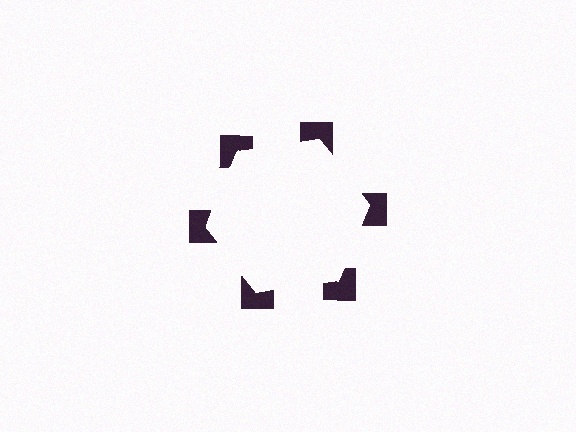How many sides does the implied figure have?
6 sides.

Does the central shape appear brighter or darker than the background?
It typically appears slightly brighter than the background, even though no actual brightness change is drawn.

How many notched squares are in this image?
There are 6 — one at each vertex of the illusory hexagon.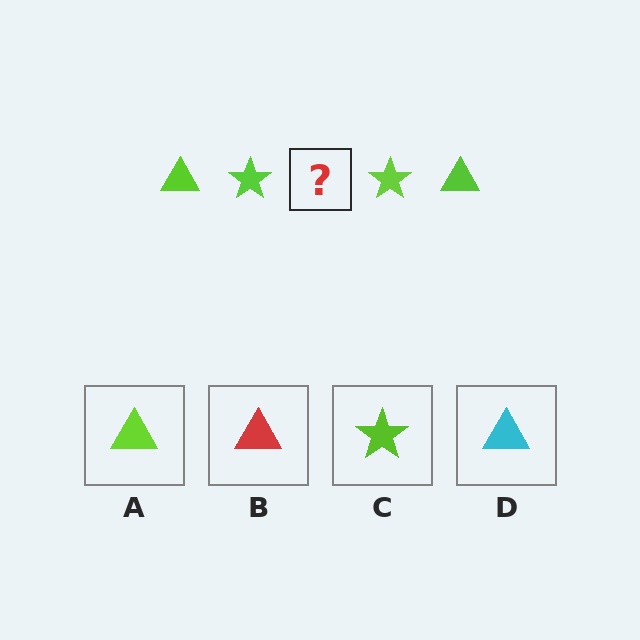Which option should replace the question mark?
Option A.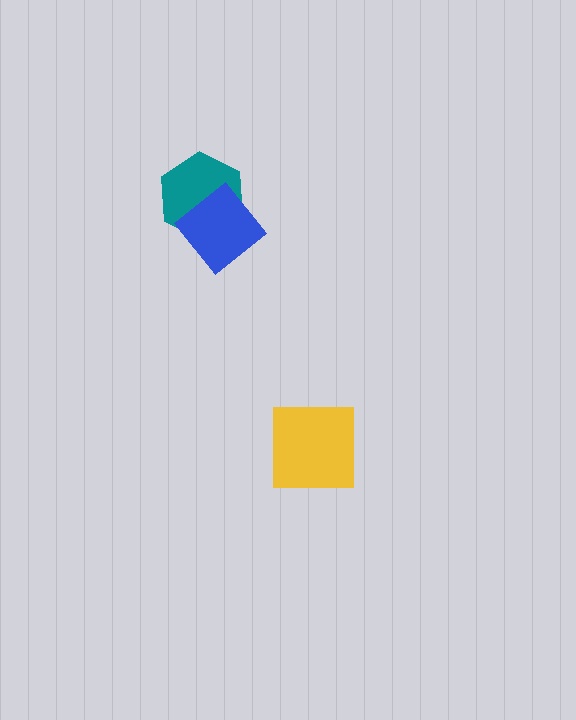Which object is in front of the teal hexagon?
The blue diamond is in front of the teal hexagon.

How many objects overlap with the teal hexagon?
1 object overlaps with the teal hexagon.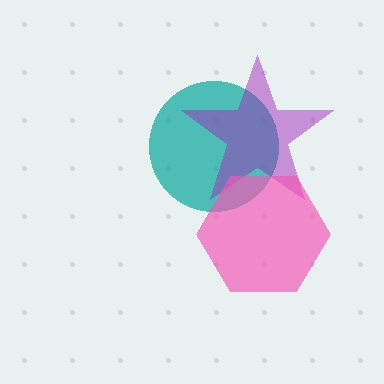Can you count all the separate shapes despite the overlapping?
Yes, there are 3 separate shapes.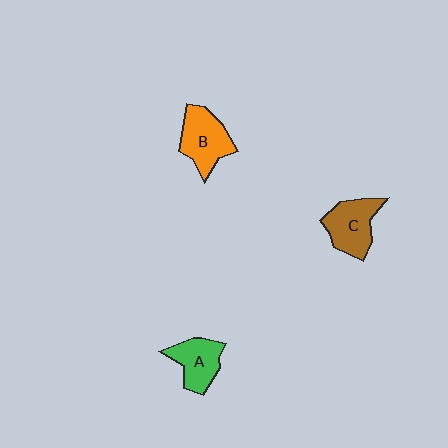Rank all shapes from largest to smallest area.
From largest to smallest: B (orange), C (brown), A (green).